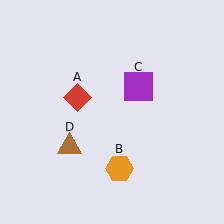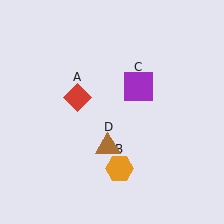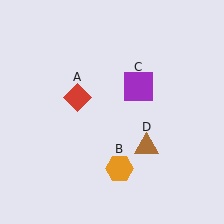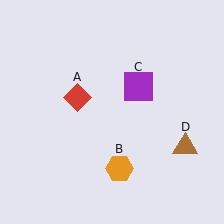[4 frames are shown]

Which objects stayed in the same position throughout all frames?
Red diamond (object A) and orange hexagon (object B) and purple square (object C) remained stationary.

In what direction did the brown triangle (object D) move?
The brown triangle (object D) moved right.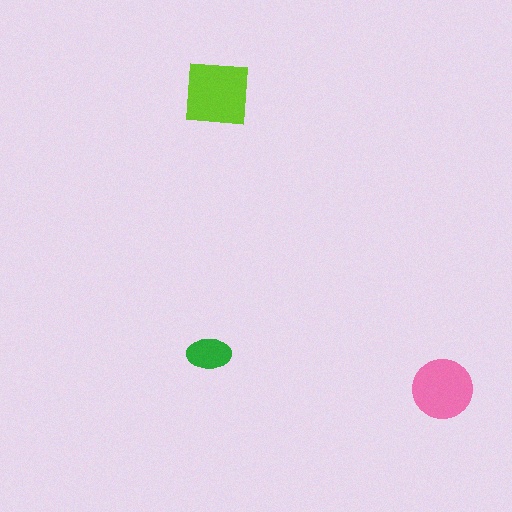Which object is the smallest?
The green ellipse.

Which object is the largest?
The lime square.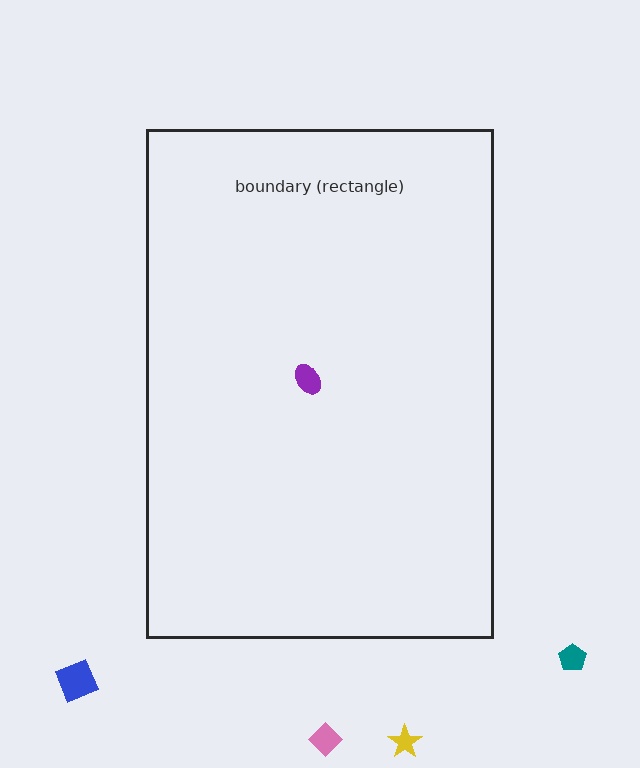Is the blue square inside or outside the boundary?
Outside.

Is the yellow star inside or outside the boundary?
Outside.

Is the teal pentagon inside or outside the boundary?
Outside.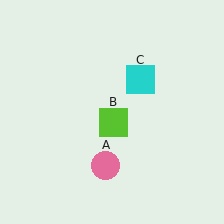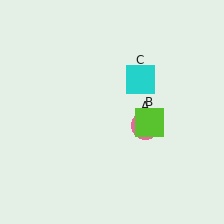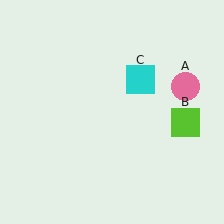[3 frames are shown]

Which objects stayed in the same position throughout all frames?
Cyan square (object C) remained stationary.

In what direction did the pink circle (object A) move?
The pink circle (object A) moved up and to the right.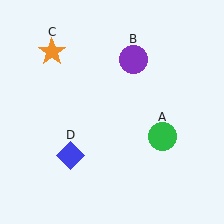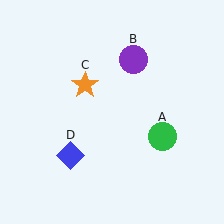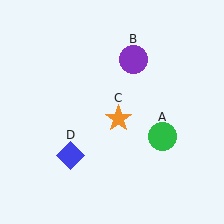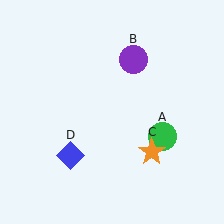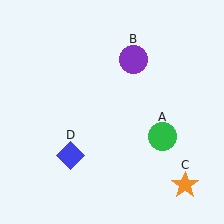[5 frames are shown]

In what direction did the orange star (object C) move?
The orange star (object C) moved down and to the right.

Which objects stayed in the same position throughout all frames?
Green circle (object A) and purple circle (object B) and blue diamond (object D) remained stationary.